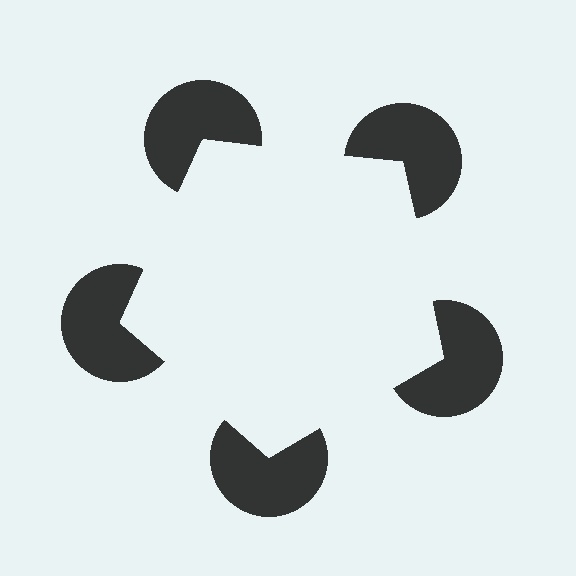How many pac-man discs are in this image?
There are 5 — one at each vertex of the illusory pentagon.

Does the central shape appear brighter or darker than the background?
It typically appears slightly brighter than the background, even though no actual brightness change is drawn.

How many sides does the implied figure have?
5 sides.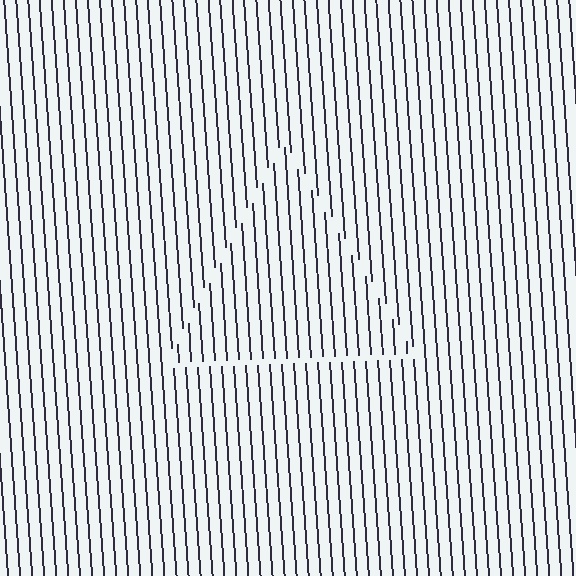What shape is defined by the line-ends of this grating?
An illusory triangle. The interior of the shape contains the same grating, shifted by half a period — the contour is defined by the phase discontinuity where line-ends from the inner and outer gratings abut.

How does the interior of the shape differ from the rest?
The interior of the shape contains the same grating, shifted by half a period — the contour is defined by the phase discontinuity where line-ends from the inner and outer gratings abut.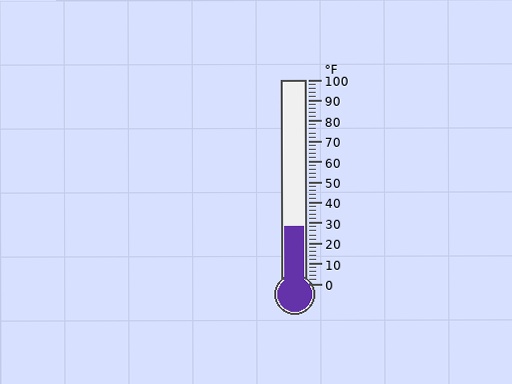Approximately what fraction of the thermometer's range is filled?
The thermometer is filled to approximately 30% of its range.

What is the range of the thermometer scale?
The thermometer scale ranges from 0°F to 100°F.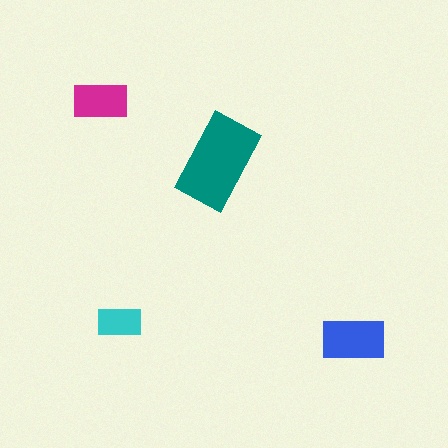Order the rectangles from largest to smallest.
the teal one, the blue one, the magenta one, the cyan one.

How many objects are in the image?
There are 4 objects in the image.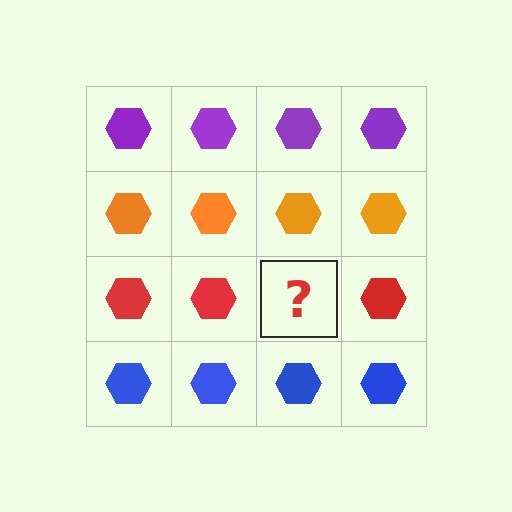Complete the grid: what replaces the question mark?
The question mark should be replaced with a red hexagon.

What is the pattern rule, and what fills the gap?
The rule is that each row has a consistent color. The gap should be filled with a red hexagon.